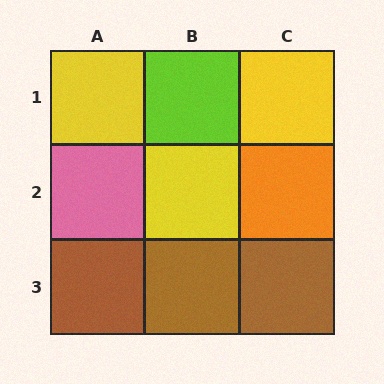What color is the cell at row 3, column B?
Brown.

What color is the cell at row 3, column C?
Brown.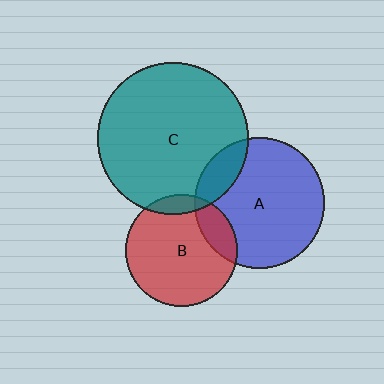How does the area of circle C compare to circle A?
Approximately 1.4 times.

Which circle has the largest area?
Circle C (teal).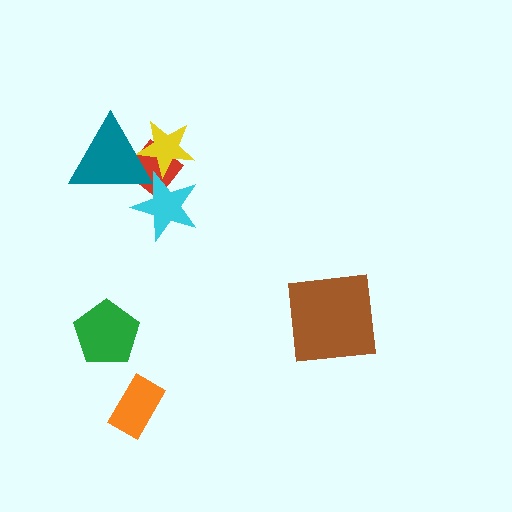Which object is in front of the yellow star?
The teal triangle is in front of the yellow star.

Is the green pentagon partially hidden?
No, no other shape covers it.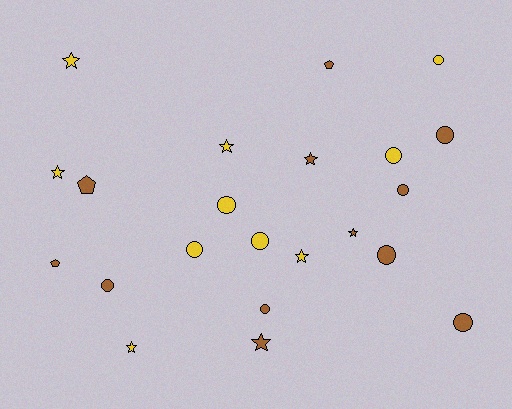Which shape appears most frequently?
Circle, with 11 objects.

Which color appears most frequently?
Brown, with 12 objects.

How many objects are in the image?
There are 22 objects.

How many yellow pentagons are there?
There are no yellow pentagons.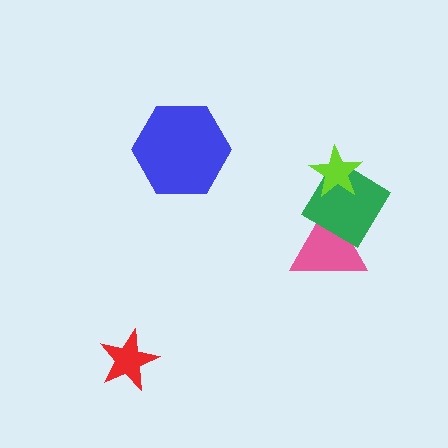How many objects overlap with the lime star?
1 object overlaps with the lime star.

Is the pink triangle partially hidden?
Yes, it is partially covered by another shape.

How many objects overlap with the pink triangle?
1 object overlaps with the pink triangle.